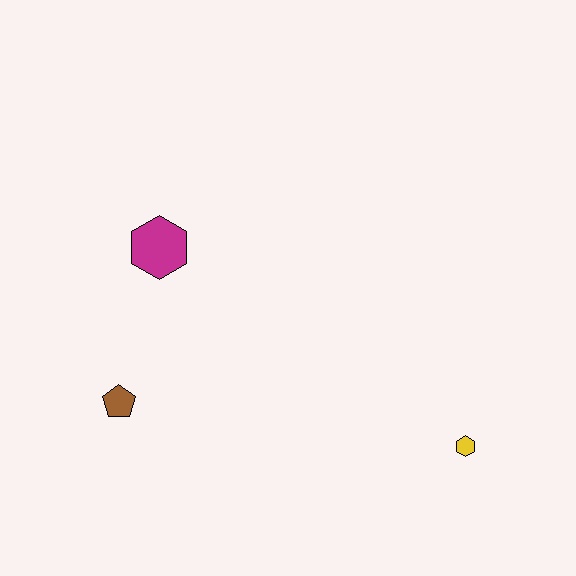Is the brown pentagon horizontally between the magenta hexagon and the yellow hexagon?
No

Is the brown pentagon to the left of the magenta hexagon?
Yes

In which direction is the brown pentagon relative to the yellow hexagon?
The brown pentagon is to the left of the yellow hexagon.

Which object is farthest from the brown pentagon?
The yellow hexagon is farthest from the brown pentagon.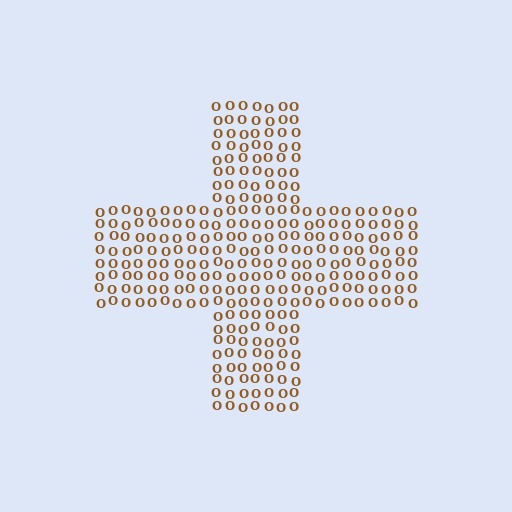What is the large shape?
The large shape is a cross.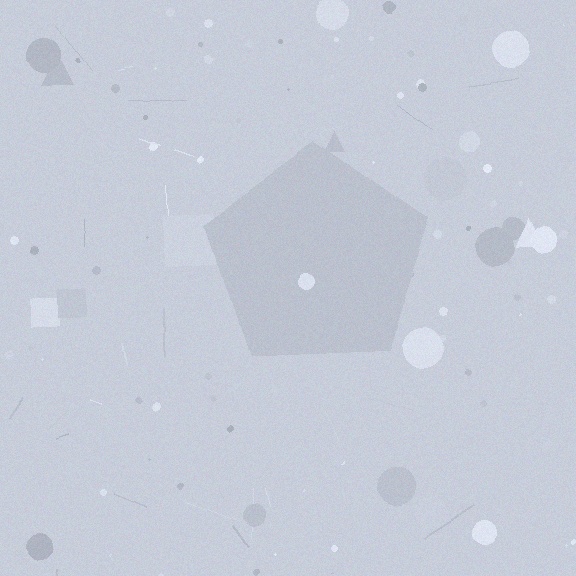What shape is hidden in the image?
A pentagon is hidden in the image.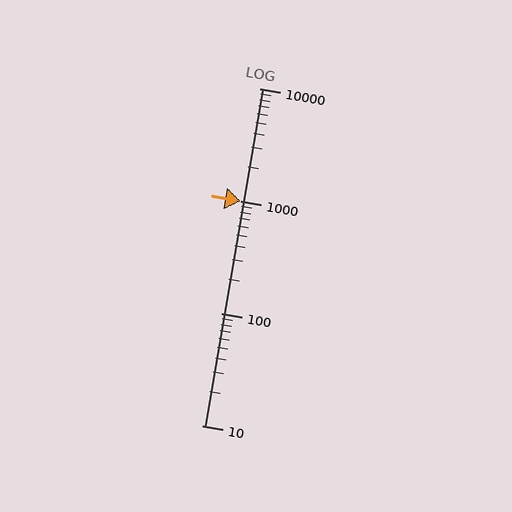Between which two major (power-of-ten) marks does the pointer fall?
The pointer is between 1000 and 10000.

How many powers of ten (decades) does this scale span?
The scale spans 3 decades, from 10 to 10000.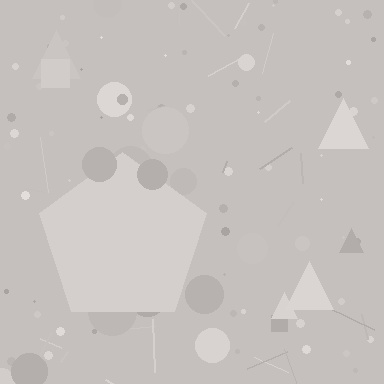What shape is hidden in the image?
A pentagon is hidden in the image.